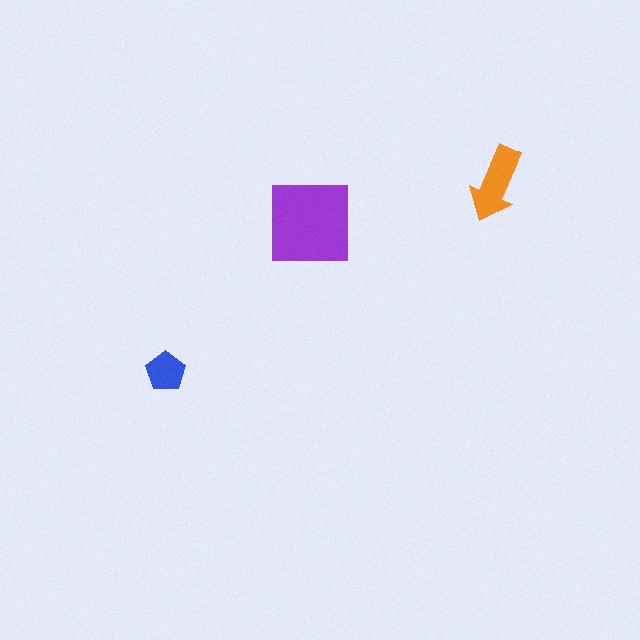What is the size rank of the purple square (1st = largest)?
1st.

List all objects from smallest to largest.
The blue pentagon, the orange arrow, the purple square.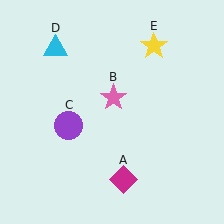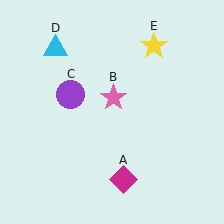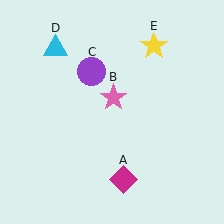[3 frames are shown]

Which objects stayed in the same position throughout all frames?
Magenta diamond (object A) and pink star (object B) and cyan triangle (object D) and yellow star (object E) remained stationary.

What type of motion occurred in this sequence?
The purple circle (object C) rotated clockwise around the center of the scene.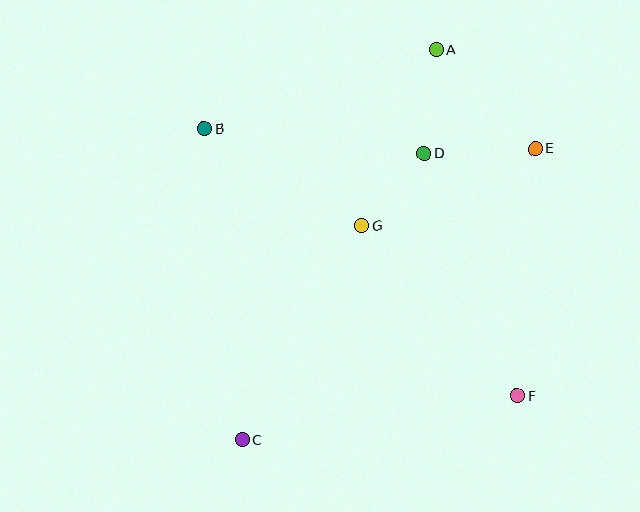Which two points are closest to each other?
Points D and G are closest to each other.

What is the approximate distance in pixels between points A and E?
The distance between A and E is approximately 140 pixels.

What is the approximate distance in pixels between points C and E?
The distance between C and E is approximately 414 pixels.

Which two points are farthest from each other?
Points A and C are farthest from each other.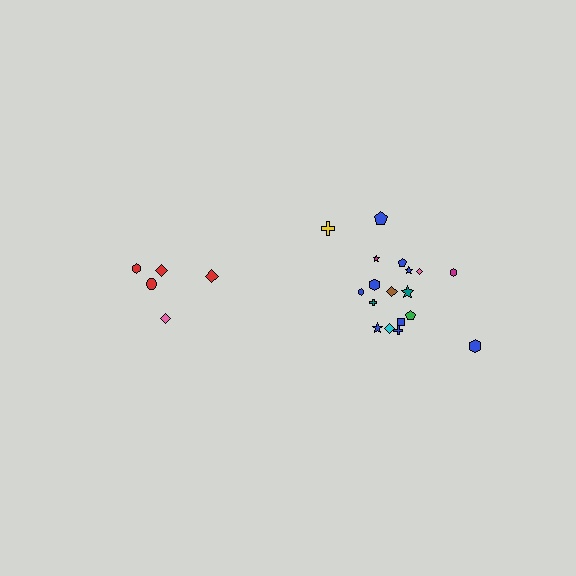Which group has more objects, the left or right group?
The right group.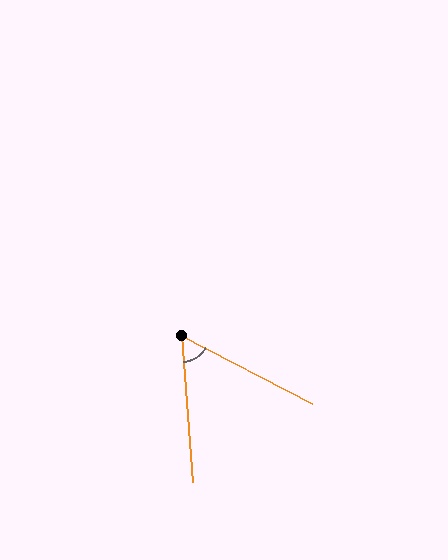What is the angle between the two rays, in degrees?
Approximately 58 degrees.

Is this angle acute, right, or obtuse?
It is acute.